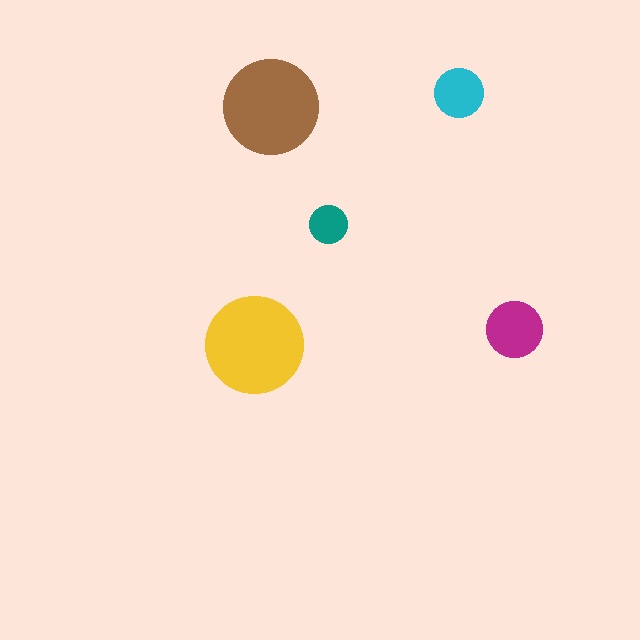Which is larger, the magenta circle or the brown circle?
The brown one.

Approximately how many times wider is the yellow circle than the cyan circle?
About 2 times wider.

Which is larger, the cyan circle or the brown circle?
The brown one.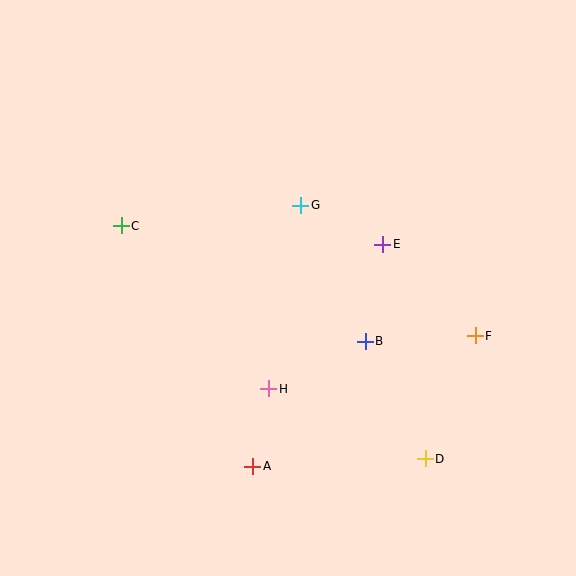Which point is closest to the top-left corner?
Point C is closest to the top-left corner.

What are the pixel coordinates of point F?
Point F is at (475, 336).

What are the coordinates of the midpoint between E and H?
The midpoint between E and H is at (326, 317).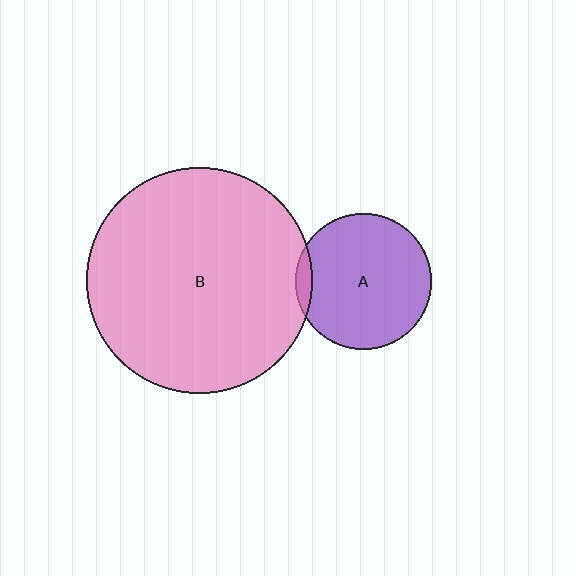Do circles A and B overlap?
Yes.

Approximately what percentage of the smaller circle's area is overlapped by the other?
Approximately 5%.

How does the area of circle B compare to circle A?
Approximately 2.7 times.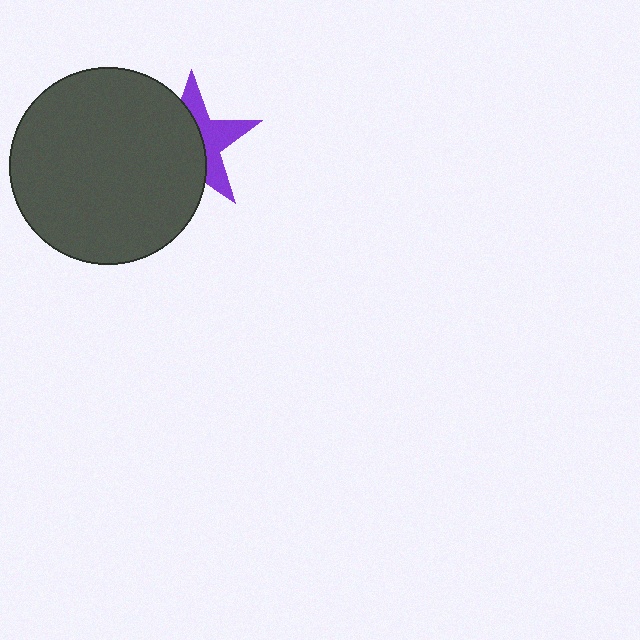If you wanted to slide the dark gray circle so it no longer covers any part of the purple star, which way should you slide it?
Slide it left — that is the most direct way to separate the two shapes.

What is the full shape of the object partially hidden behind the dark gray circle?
The partially hidden object is a purple star.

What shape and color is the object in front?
The object in front is a dark gray circle.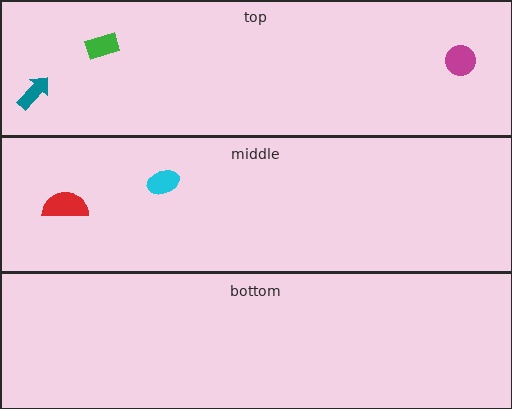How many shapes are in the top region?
3.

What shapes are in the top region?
The green rectangle, the magenta circle, the teal arrow.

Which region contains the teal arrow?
The top region.